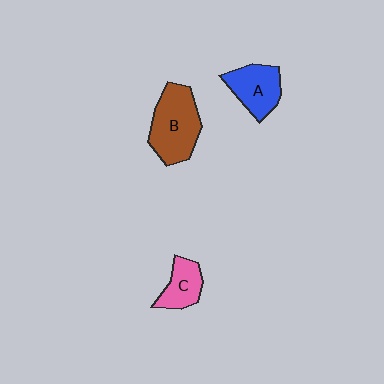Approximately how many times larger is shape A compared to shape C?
Approximately 1.3 times.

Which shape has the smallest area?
Shape C (pink).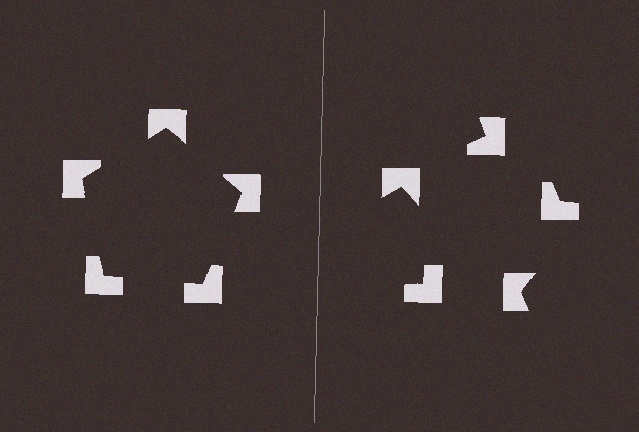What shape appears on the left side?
An illusory pentagon.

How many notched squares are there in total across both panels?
10 — 5 on each side.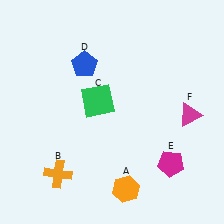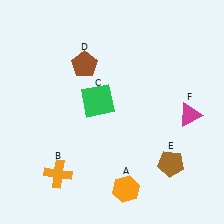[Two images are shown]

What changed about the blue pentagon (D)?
In Image 1, D is blue. In Image 2, it changed to brown.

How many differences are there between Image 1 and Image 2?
There are 2 differences between the two images.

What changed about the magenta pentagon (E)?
In Image 1, E is magenta. In Image 2, it changed to brown.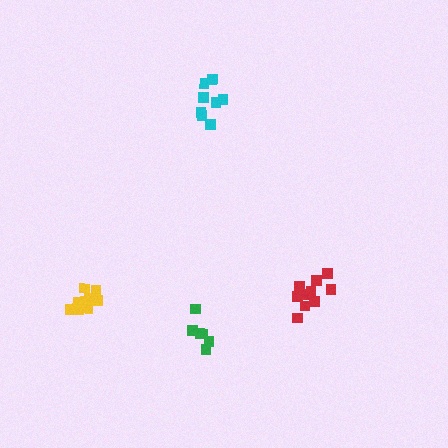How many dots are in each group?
Group 1: 8 dots, Group 2: 6 dots, Group 3: 11 dots, Group 4: 10 dots (35 total).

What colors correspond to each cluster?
The clusters are colored: cyan, green, yellow, red.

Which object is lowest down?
The green cluster is bottommost.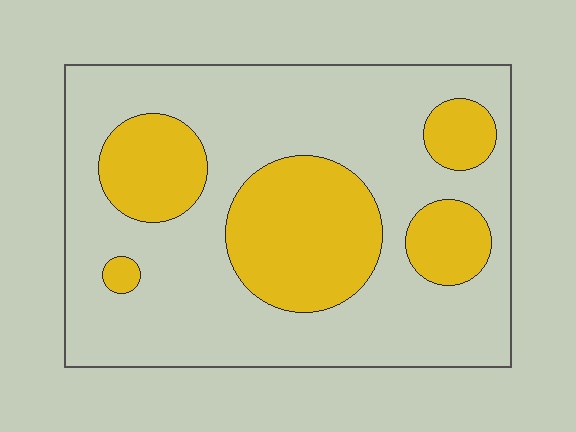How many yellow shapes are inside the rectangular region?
5.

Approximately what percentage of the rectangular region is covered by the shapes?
Approximately 30%.